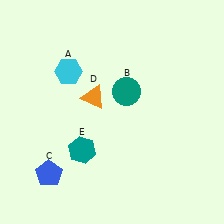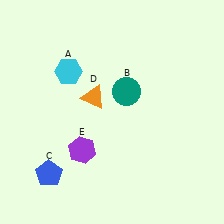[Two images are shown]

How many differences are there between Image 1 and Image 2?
There is 1 difference between the two images.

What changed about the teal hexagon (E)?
In Image 1, E is teal. In Image 2, it changed to purple.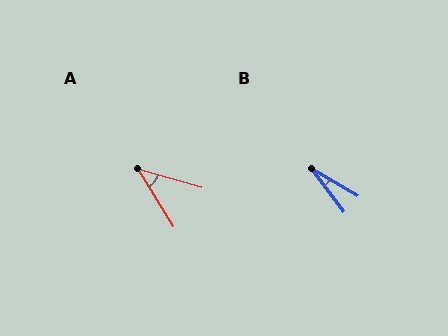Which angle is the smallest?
B, at approximately 22 degrees.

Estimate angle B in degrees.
Approximately 22 degrees.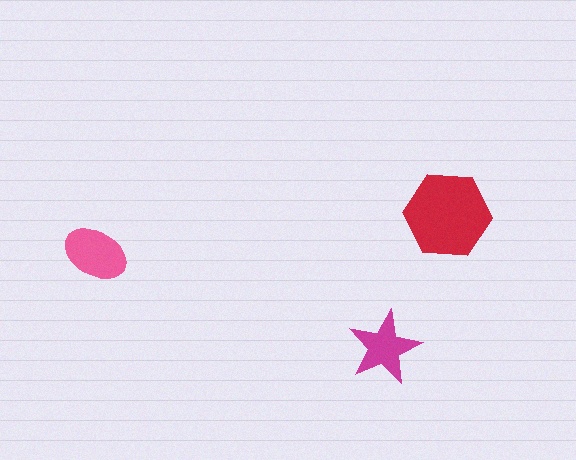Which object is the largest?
The red hexagon.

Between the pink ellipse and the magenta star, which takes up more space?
The pink ellipse.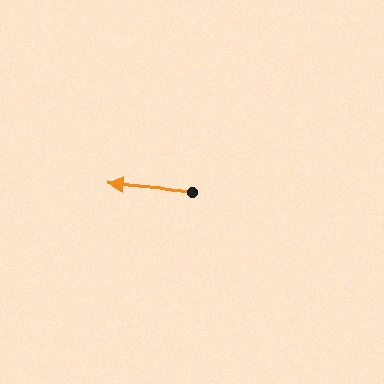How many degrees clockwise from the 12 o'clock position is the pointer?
Approximately 275 degrees.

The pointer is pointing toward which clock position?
Roughly 9 o'clock.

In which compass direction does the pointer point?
West.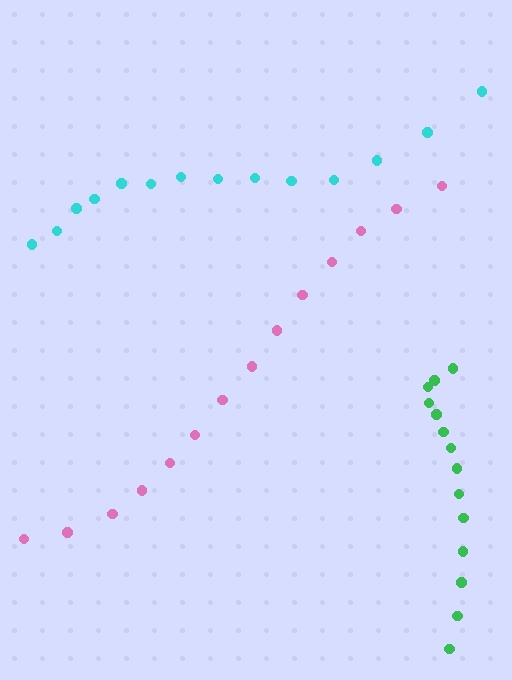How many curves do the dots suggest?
There are 3 distinct paths.